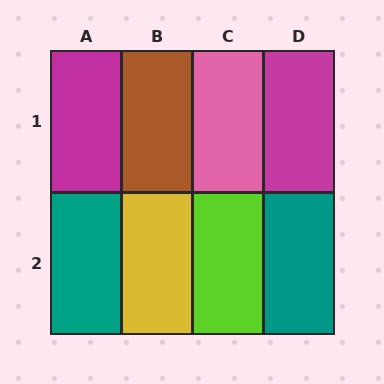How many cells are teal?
2 cells are teal.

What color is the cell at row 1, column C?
Pink.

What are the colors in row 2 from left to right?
Teal, yellow, lime, teal.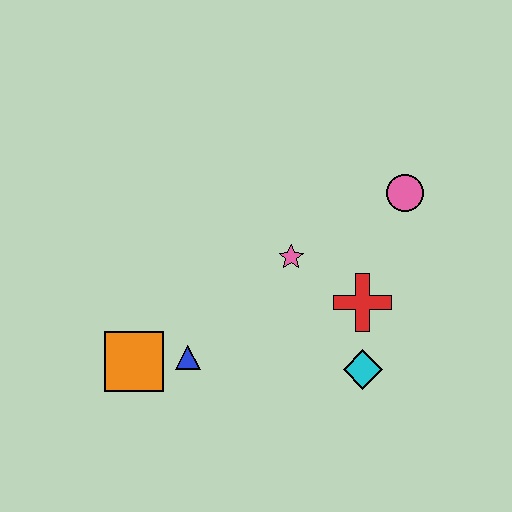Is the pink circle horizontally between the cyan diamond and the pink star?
No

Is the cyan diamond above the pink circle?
No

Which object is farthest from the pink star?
The orange square is farthest from the pink star.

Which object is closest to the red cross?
The cyan diamond is closest to the red cross.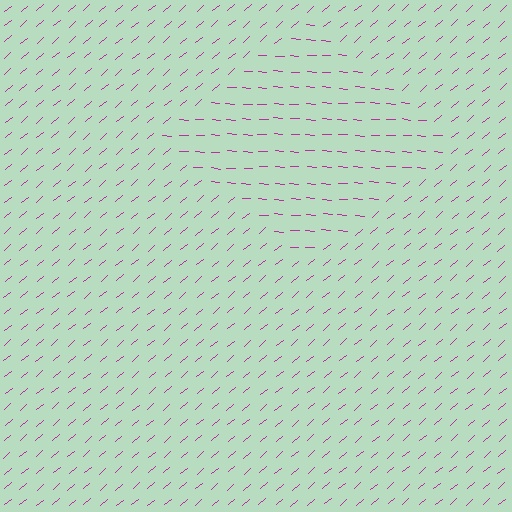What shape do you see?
I see a diamond.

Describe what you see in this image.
The image is filled with small magenta line segments. A diamond region in the image has lines oriented differently from the surrounding lines, creating a visible texture boundary.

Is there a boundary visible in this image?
Yes, there is a texture boundary formed by a change in line orientation.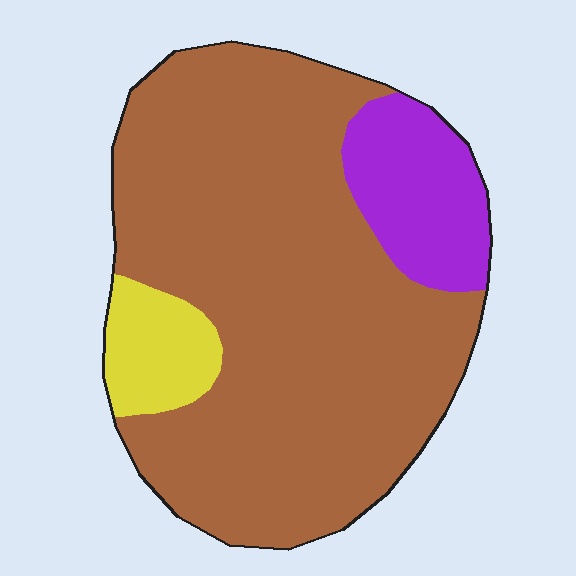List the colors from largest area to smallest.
From largest to smallest: brown, purple, yellow.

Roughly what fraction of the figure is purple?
Purple covers about 15% of the figure.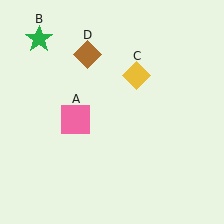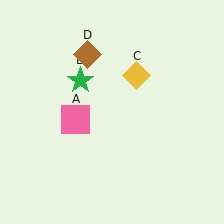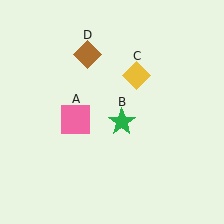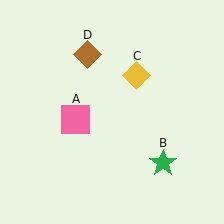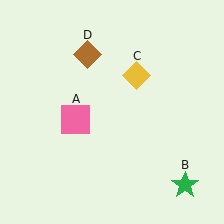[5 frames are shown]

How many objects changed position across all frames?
1 object changed position: green star (object B).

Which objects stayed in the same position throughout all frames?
Pink square (object A) and yellow diamond (object C) and brown diamond (object D) remained stationary.